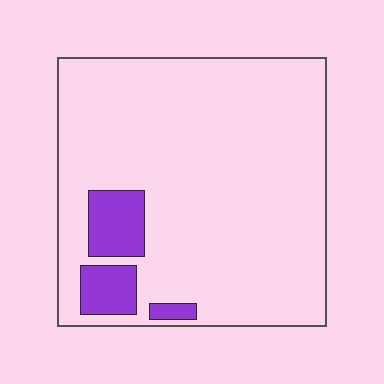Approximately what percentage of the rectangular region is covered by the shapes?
Approximately 10%.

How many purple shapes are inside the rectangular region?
3.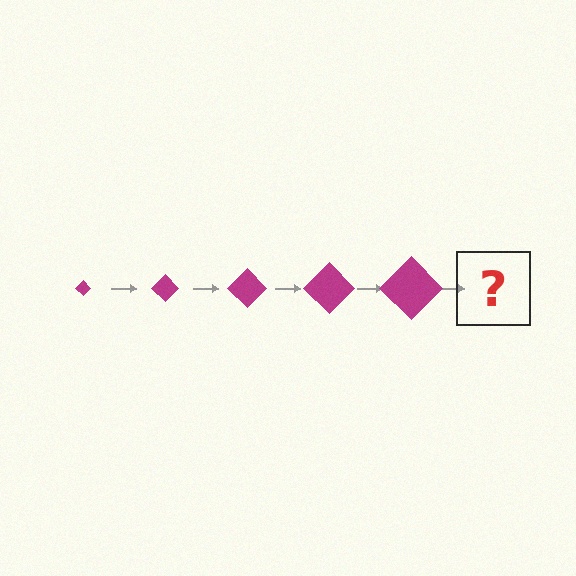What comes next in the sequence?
The next element should be a magenta diamond, larger than the previous one.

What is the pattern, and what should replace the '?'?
The pattern is that the diamond gets progressively larger each step. The '?' should be a magenta diamond, larger than the previous one.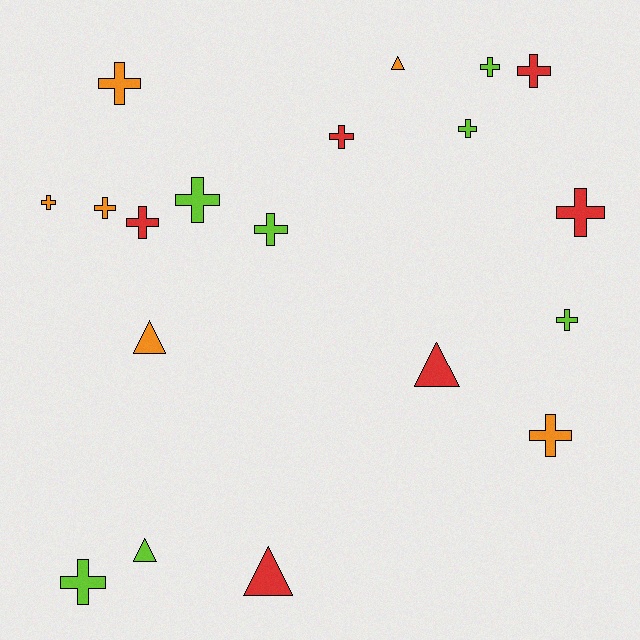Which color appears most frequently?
Lime, with 7 objects.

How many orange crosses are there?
There are 4 orange crosses.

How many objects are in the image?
There are 19 objects.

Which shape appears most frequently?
Cross, with 14 objects.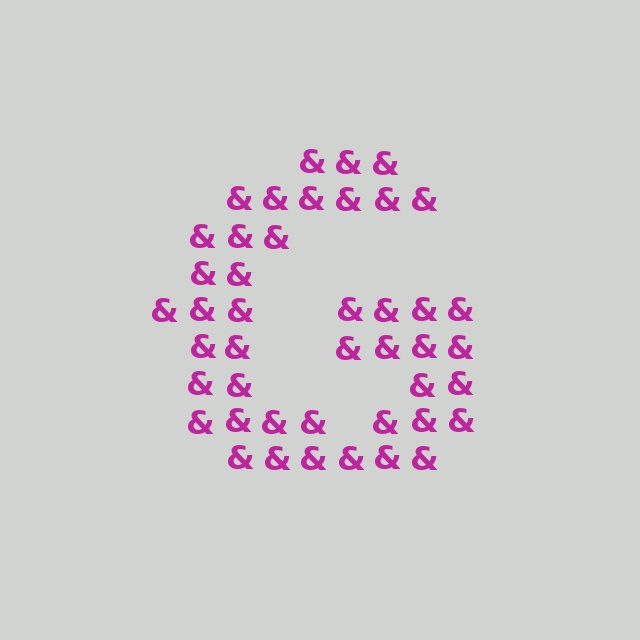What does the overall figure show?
The overall figure shows the letter G.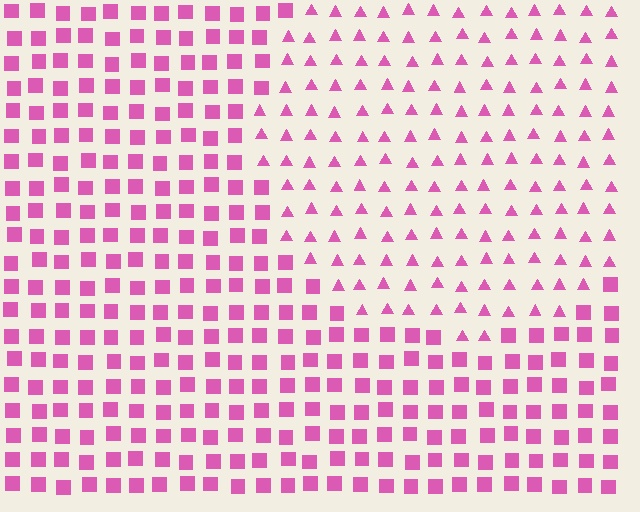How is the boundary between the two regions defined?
The boundary is defined by a change in element shape: triangles inside vs. squares outside. All elements share the same color and spacing.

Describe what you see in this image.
The image is filled with small pink elements arranged in a uniform grid. A circle-shaped region contains triangles, while the surrounding area contains squares. The boundary is defined purely by the change in element shape.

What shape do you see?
I see a circle.